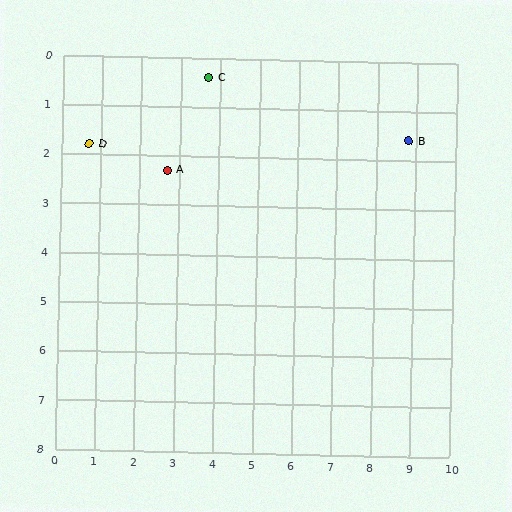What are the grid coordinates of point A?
Point A is at approximately (2.7, 2.3).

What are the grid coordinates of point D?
Point D is at approximately (0.7, 1.8).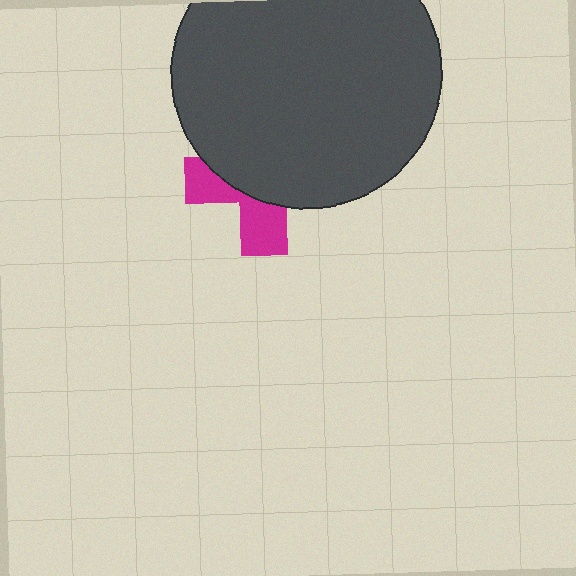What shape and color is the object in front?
The object in front is a dark gray circle.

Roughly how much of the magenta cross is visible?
A small part of it is visible (roughly 35%).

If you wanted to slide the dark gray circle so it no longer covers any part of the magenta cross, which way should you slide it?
Slide it up — that is the most direct way to separate the two shapes.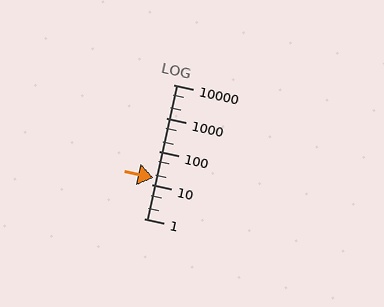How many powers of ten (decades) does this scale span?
The scale spans 4 decades, from 1 to 10000.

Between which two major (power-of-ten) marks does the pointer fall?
The pointer is between 10 and 100.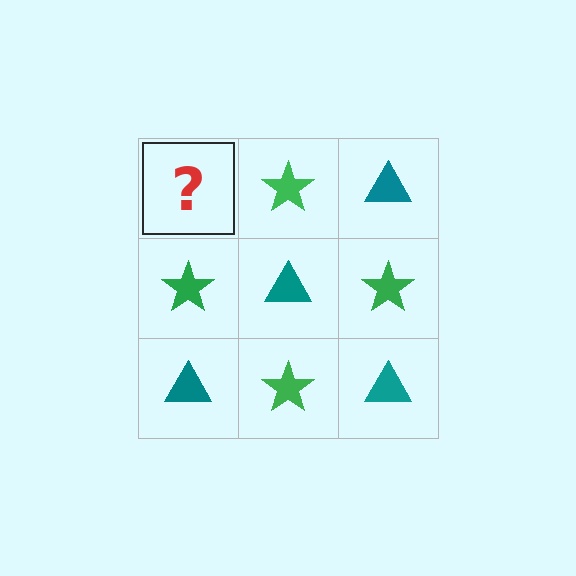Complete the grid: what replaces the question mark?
The question mark should be replaced with a teal triangle.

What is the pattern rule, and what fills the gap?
The rule is that it alternates teal triangle and green star in a checkerboard pattern. The gap should be filled with a teal triangle.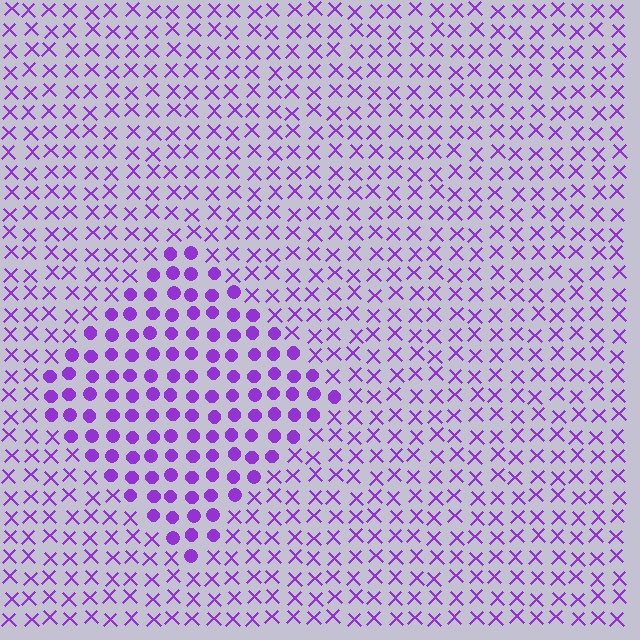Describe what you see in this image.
The image is filled with small purple elements arranged in a uniform grid. A diamond-shaped region contains circles, while the surrounding area contains X marks. The boundary is defined purely by the change in element shape.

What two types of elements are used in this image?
The image uses circles inside the diamond region and X marks outside it.